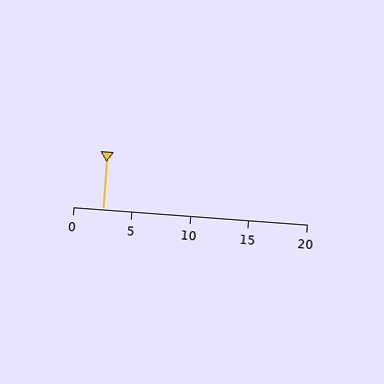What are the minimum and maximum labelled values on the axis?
The axis runs from 0 to 20.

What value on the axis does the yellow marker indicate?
The marker indicates approximately 2.5.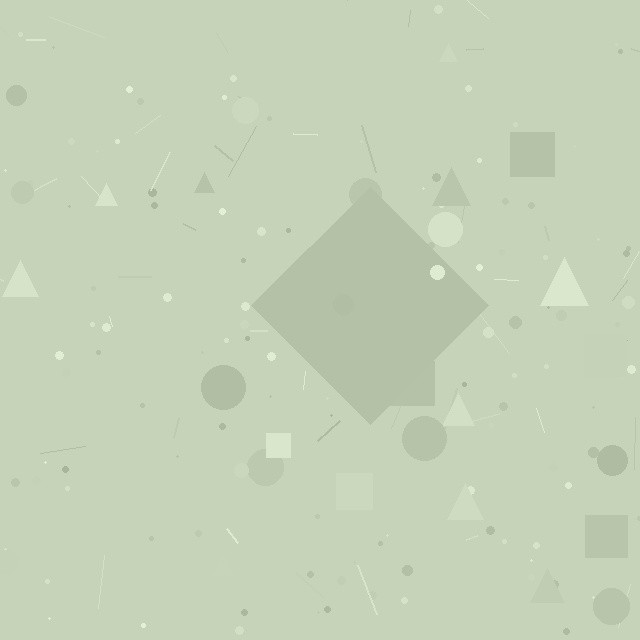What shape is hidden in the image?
A diamond is hidden in the image.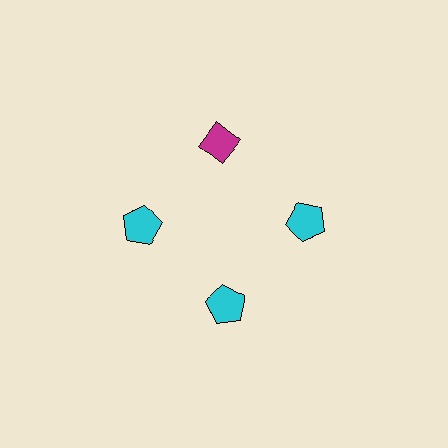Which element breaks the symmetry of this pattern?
The magenta diamond at roughly the 12 o'clock position breaks the symmetry. All other shapes are cyan pentagons.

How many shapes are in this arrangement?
There are 4 shapes arranged in a ring pattern.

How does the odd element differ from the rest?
It differs in both color (magenta instead of cyan) and shape (diamond instead of pentagon).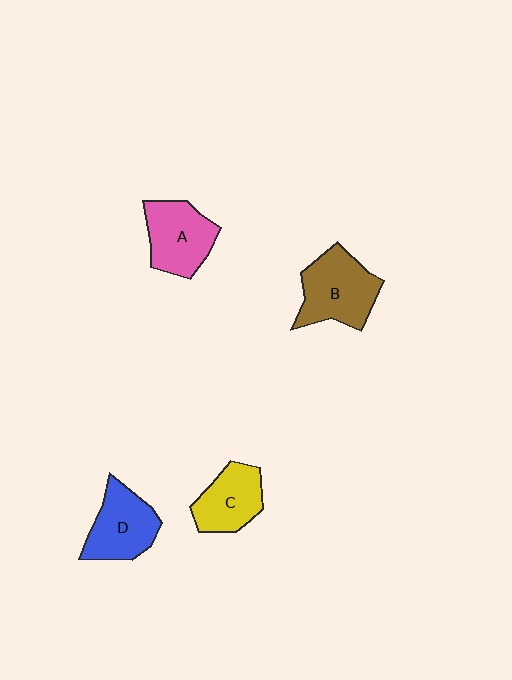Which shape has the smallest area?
Shape C (yellow).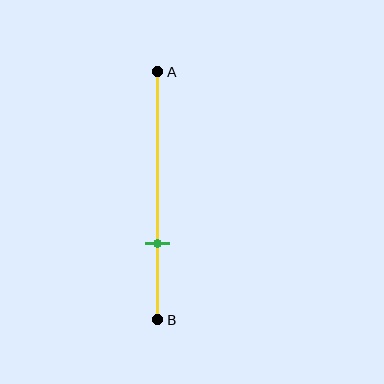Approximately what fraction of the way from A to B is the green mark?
The green mark is approximately 70% of the way from A to B.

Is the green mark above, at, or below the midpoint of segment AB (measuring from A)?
The green mark is below the midpoint of segment AB.